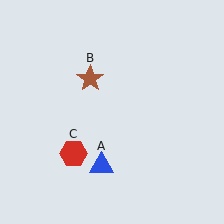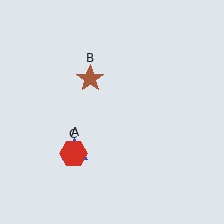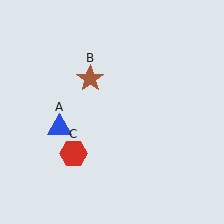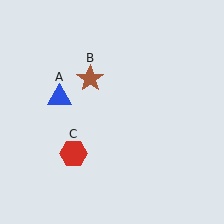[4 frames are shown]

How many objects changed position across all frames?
1 object changed position: blue triangle (object A).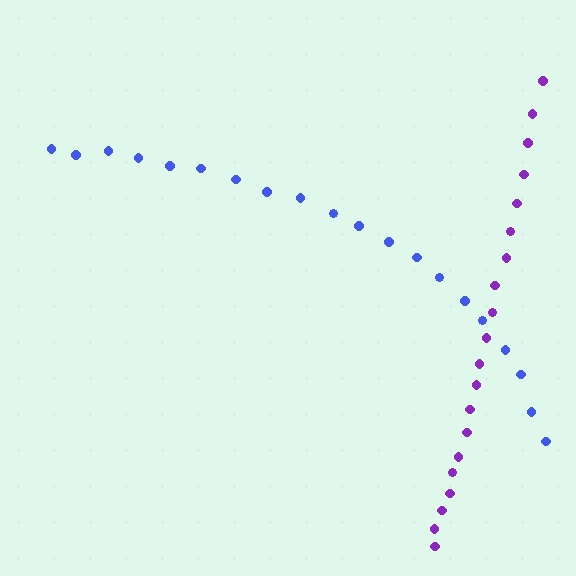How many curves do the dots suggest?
There are 2 distinct paths.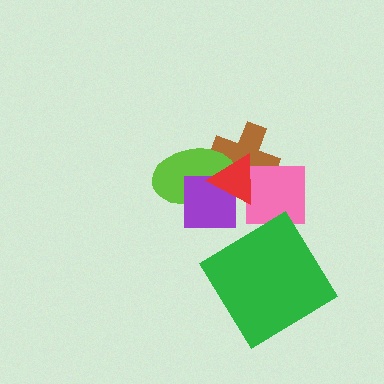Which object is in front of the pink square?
The red triangle is in front of the pink square.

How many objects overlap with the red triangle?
4 objects overlap with the red triangle.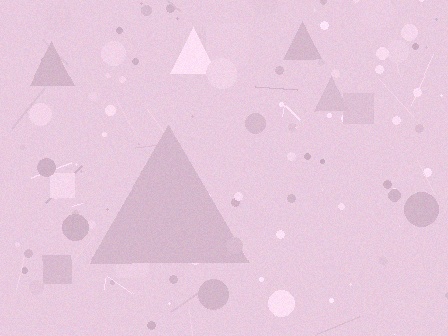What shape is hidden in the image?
A triangle is hidden in the image.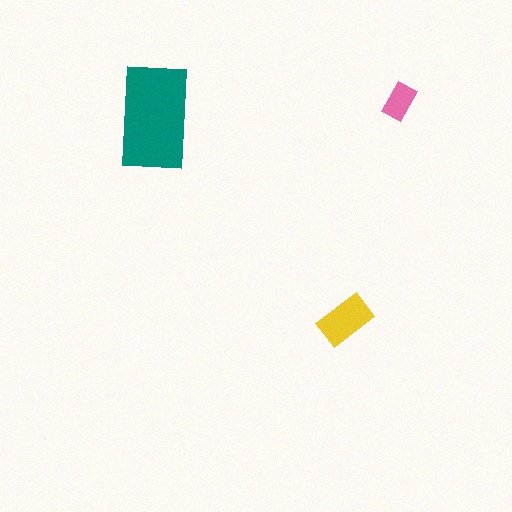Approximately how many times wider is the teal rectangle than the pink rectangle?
About 3 times wider.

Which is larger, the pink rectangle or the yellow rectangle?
The yellow one.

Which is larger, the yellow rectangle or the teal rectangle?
The teal one.